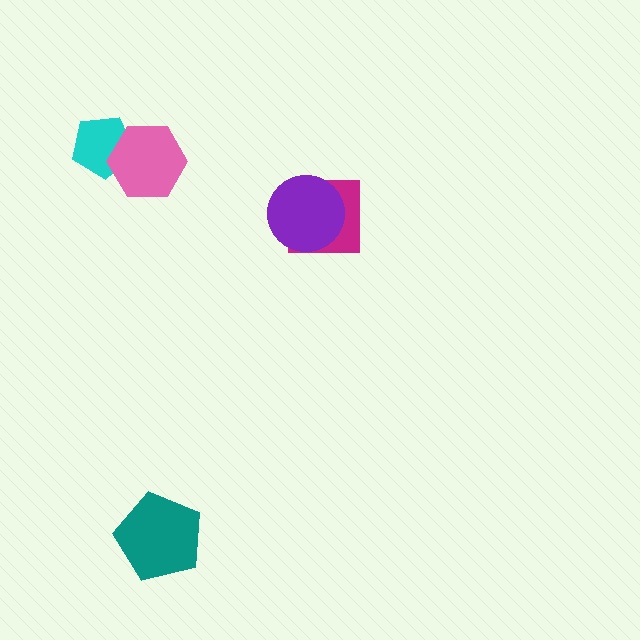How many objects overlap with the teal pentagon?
0 objects overlap with the teal pentagon.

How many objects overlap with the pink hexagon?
1 object overlaps with the pink hexagon.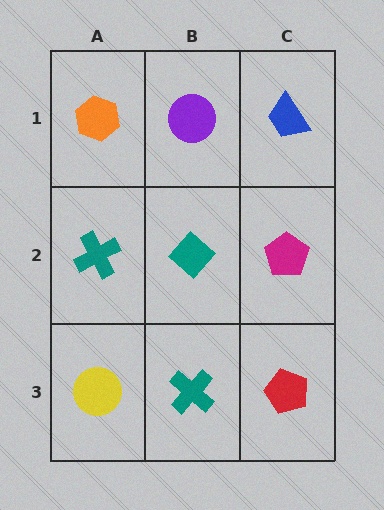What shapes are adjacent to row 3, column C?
A magenta pentagon (row 2, column C), a teal cross (row 3, column B).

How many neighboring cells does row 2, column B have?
4.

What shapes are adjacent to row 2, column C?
A blue trapezoid (row 1, column C), a red pentagon (row 3, column C), a teal diamond (row 2, column B).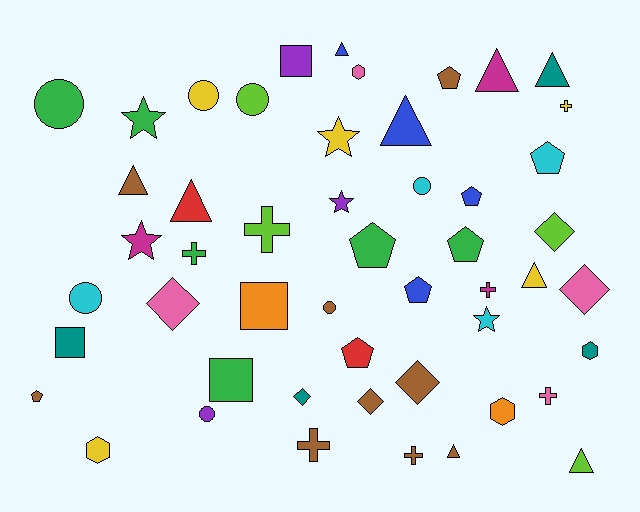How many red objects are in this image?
There are 2 red objects.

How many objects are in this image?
There are 50 objects.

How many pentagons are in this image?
There are 8 pentagons.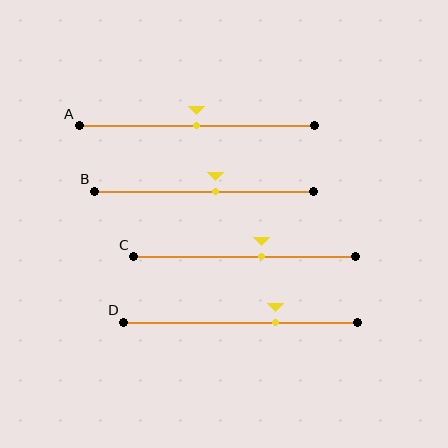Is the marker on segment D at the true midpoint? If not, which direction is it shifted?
No, the marker on segment D is shifted to the right by about 15% of the segment length.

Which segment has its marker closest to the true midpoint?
Segment A has its marker closest to the true midpoint.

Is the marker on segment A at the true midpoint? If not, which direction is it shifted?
Yes, the marker on segment A is at the true midpoint.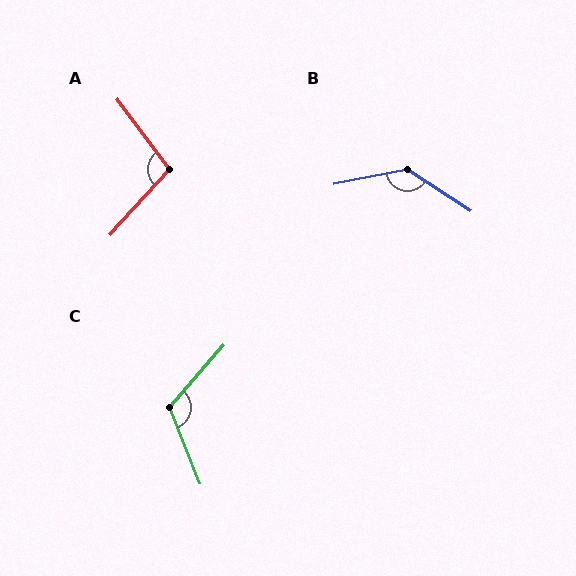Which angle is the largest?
B, at approximately 136 degrees.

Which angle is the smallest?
A, at approximately 101 degrees.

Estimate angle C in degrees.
Approximately 117 degrees.